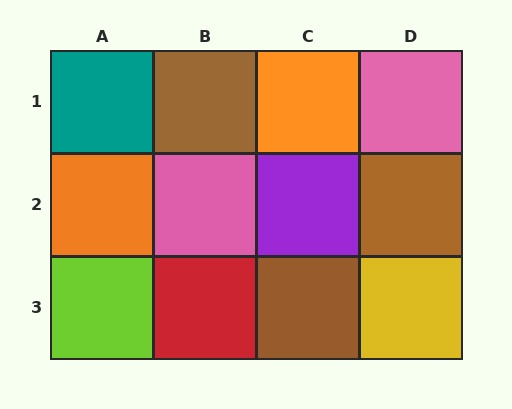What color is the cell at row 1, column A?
Teal.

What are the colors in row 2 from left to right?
Orange, pink, purple, brown.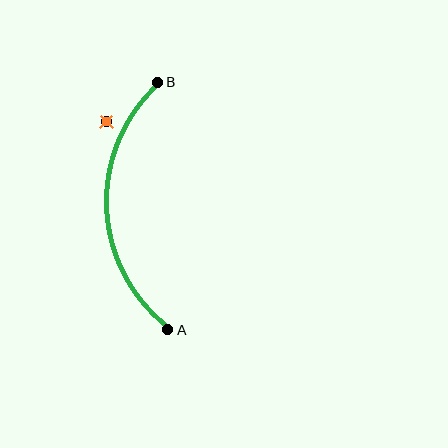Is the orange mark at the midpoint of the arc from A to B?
No — the orange mark does not lie on the arc at all. It sits slightly outside the curve.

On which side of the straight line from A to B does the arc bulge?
The arc bulges to the left of the straight line connecting A and B.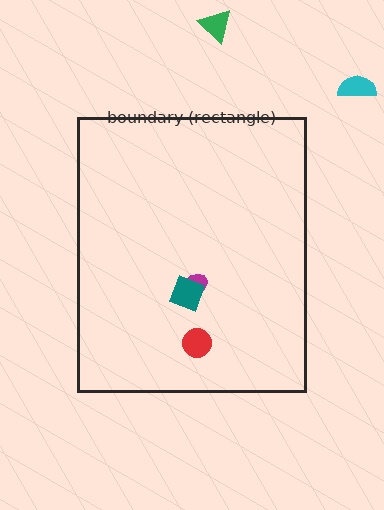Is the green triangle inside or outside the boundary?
Outside.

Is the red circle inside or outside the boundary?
Inside.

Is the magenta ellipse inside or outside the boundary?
Inside.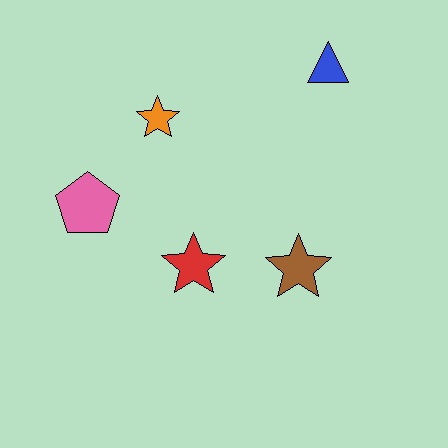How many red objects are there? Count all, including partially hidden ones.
There is 1 red object.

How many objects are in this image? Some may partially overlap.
There are 5 objects.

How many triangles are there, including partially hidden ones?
There is 1 triangle.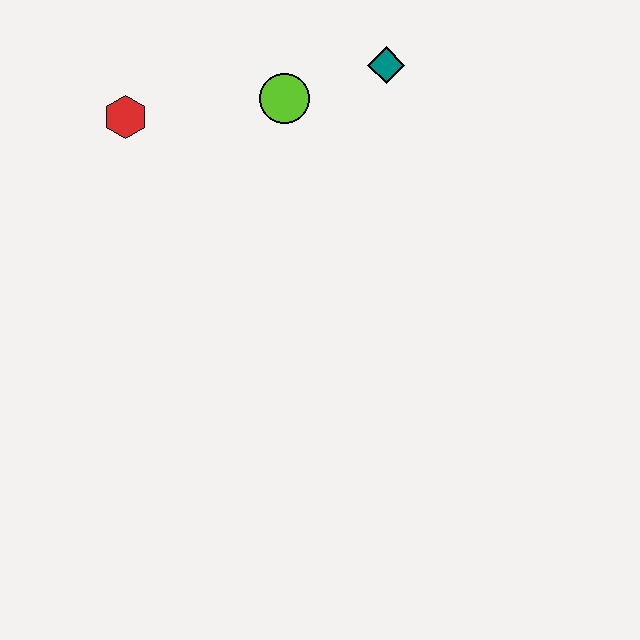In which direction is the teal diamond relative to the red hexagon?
The teal diamond is to the right of the red hexagon.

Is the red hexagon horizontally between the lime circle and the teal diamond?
No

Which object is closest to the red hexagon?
The lime circle is closest to the red hexagon.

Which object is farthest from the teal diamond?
The red hexagon is farthest from the teal diamond.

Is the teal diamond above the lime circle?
Yes